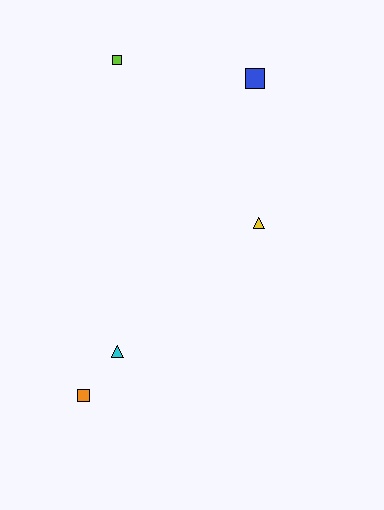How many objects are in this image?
There are 5 objects.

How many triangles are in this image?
There are 2 triangles.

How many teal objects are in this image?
There are no teal objects.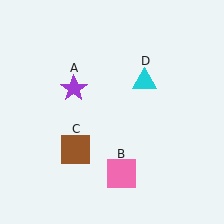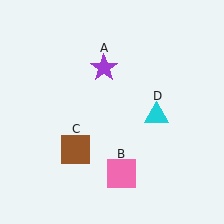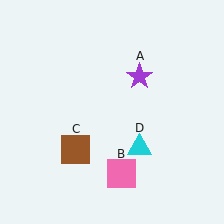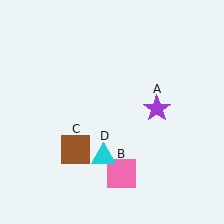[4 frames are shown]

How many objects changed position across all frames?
2 objects changed position: purple star (object A), cyan triangle (object D).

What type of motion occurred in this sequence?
The purple star (object A), cyan triangle (object D) rotated clockwise around the center of the scene.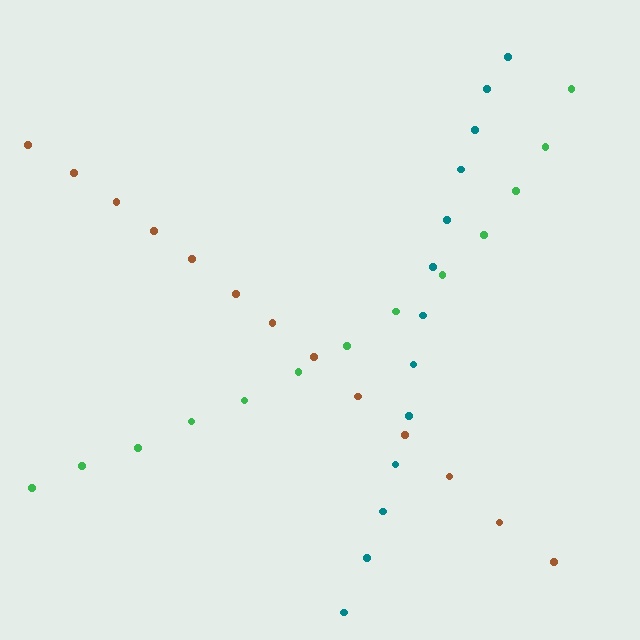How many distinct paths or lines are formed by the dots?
There are 3 distinct paths.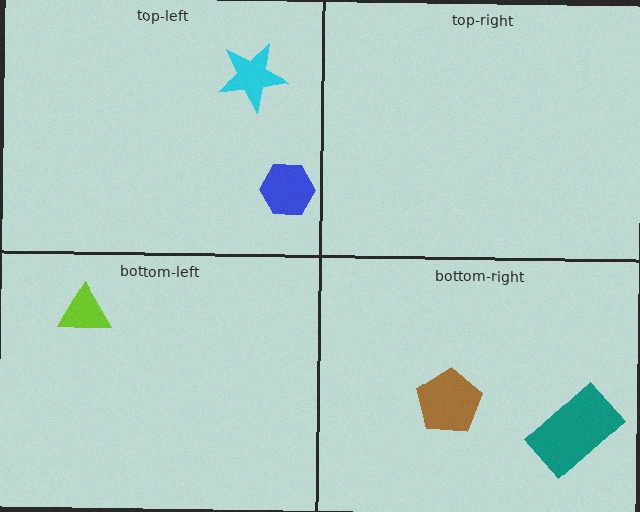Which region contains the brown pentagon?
The bottom-right region.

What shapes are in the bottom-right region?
The brown pentagon, the teal rectangle.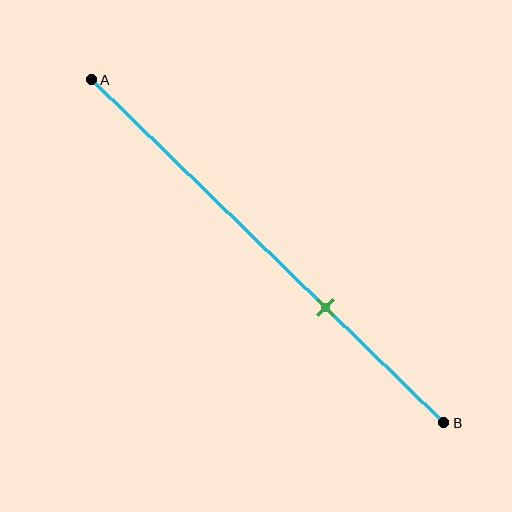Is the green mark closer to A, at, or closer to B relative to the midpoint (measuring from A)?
The green mark is closer to point B than the midpoint of segment AB.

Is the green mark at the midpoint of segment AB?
No, the mark is at about 65% from A, not at the 50% midpoint.